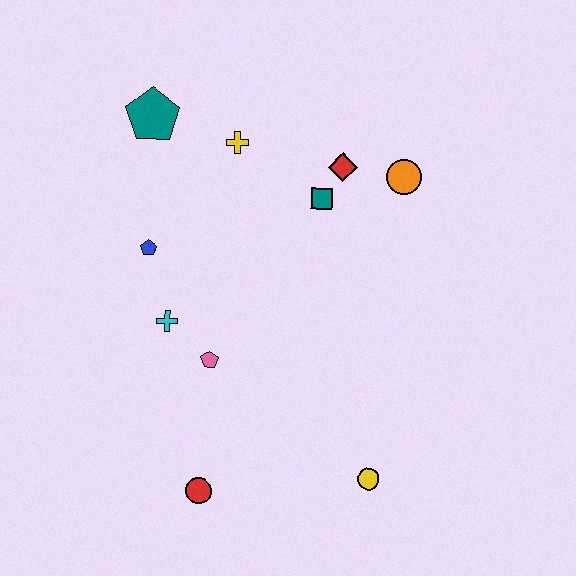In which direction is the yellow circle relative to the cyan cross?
The yellow circle is to the right of the cyan cross.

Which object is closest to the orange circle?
The red diamond is closest to the orange circle.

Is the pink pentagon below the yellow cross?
Yes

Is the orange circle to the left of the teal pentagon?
No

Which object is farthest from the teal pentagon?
The yellow circle is farthest from the teal pentagon.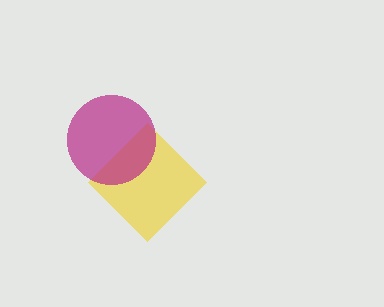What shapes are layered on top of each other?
The layered shapes are: a yellow diamond, a magenta circle.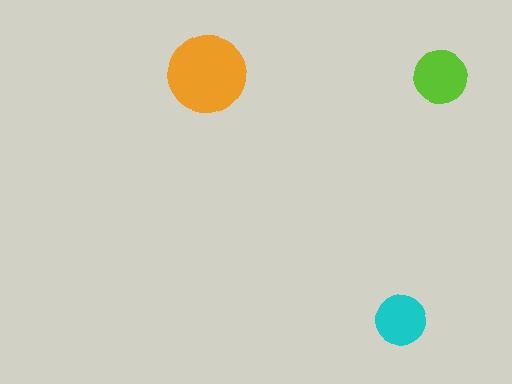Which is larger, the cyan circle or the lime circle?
The lime one.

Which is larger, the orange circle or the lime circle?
The orange one.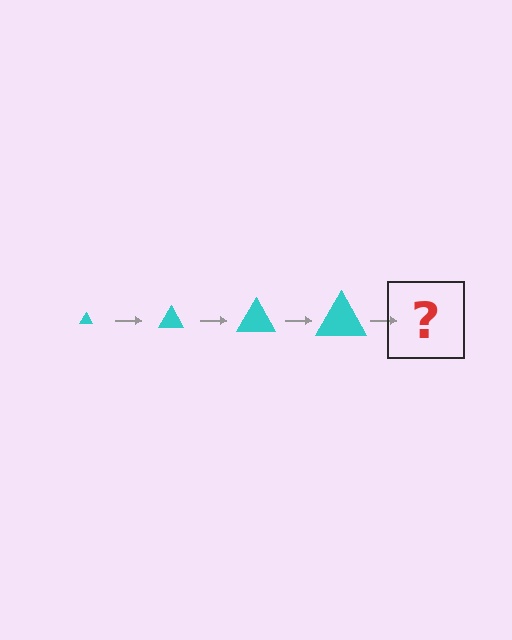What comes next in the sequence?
The next element should be a cyan triangle, larger than the previous one.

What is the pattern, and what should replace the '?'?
The pattern is that the triangle gets progressively larger each step. The '?' should be a cyan triangle, larger than the previous one.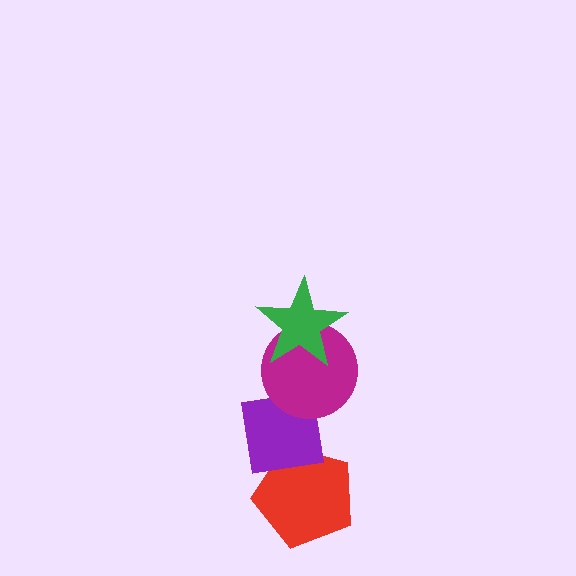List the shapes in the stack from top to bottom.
From top to bottom: the green star, the magenta circle, the purple square, the red pentagon.